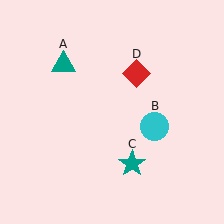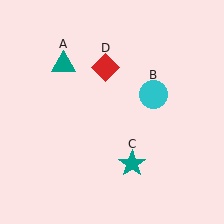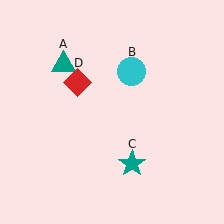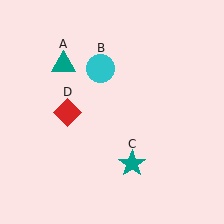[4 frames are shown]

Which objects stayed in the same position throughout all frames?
Teal triangle (object A) and teal star (object C) remained stationary.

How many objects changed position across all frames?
2 objects changed position: cyan circle (object B), red diamond (object D).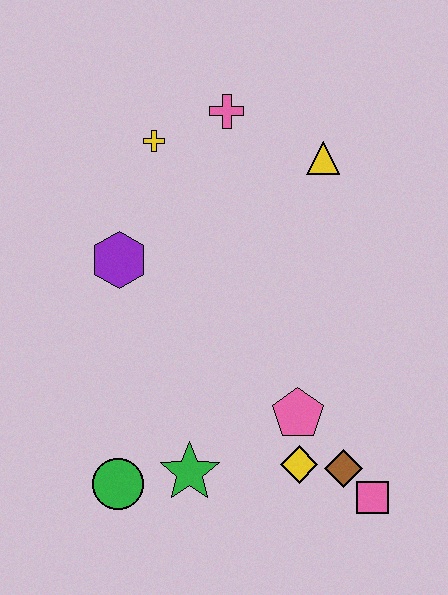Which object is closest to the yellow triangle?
The pink cross is closest to the yellow triangle.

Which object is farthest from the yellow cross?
The pink square is farthest from the yellow cross.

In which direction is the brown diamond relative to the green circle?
The brown diamond is to the right of the green circle.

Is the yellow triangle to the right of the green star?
Yes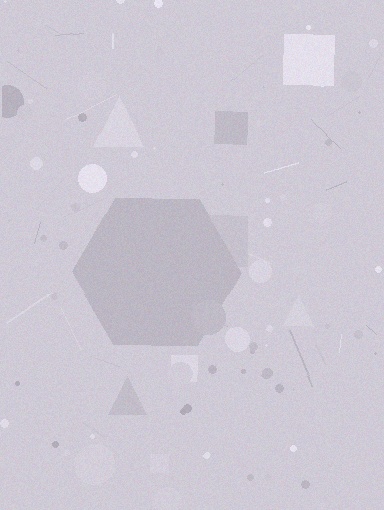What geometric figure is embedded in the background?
A hexagon is embedded in the background.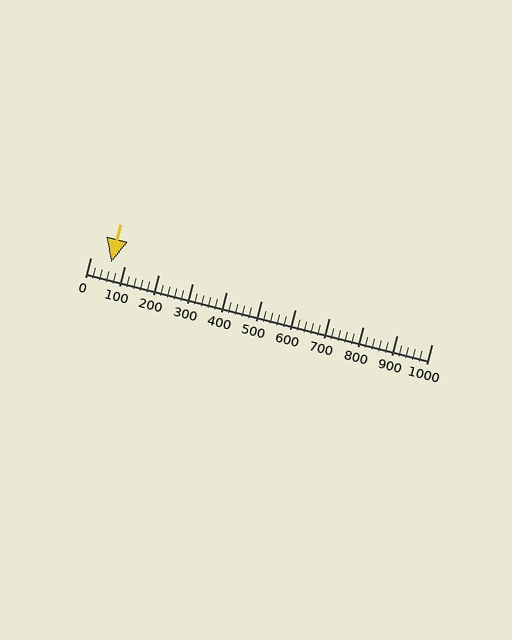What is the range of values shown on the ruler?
The ruler shows values from 0 to 1000.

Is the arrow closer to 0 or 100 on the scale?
The arrow is closer to 100.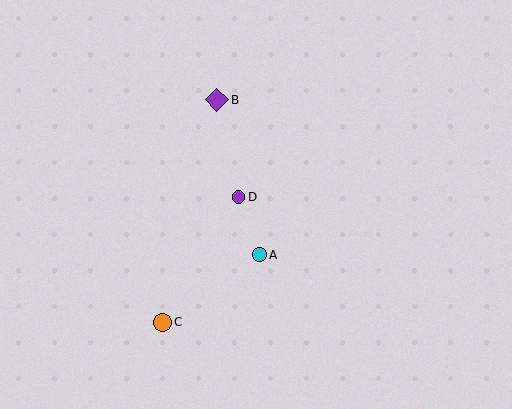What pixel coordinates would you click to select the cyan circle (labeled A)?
Click at (259, 255) to select the cyan circle A.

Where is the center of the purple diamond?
The center of the purple diamond is at (217, 100).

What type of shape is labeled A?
Shape A is a cyan circle.